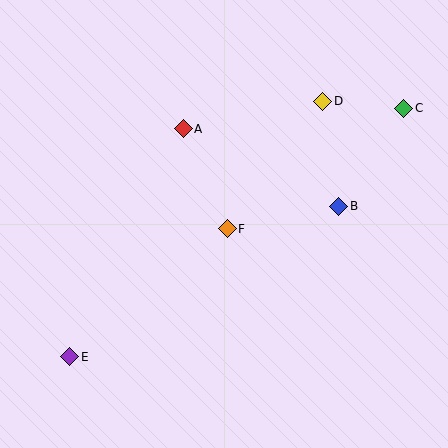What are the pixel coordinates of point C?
Point C is at (404, 108).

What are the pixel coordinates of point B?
Point B is at (339, 206).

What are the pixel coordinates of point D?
Point D is at (323, 101).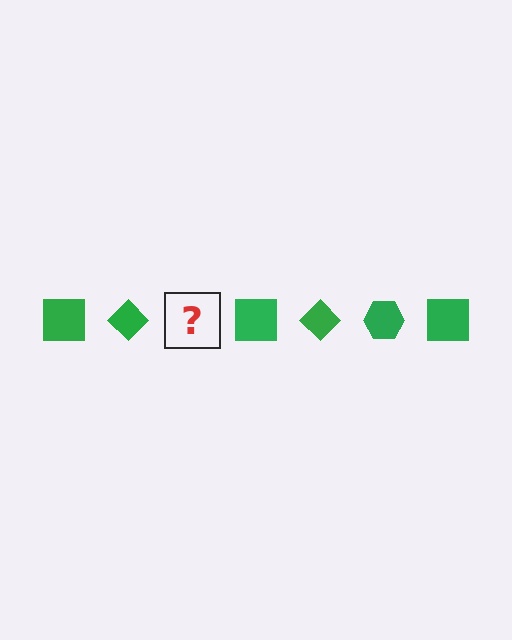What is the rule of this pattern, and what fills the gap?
The rule is that the pattern cycles through square, diamond, hexagon shapes in green. The gap should be filled with a green hexagon.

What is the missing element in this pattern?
The missing element is a green hexagon.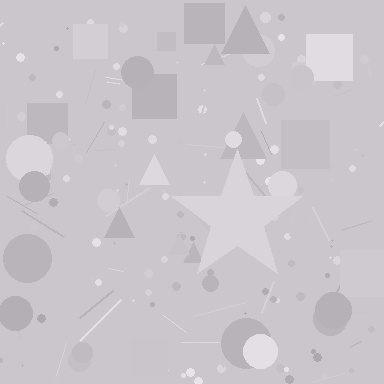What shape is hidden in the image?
A star is hidden in the image.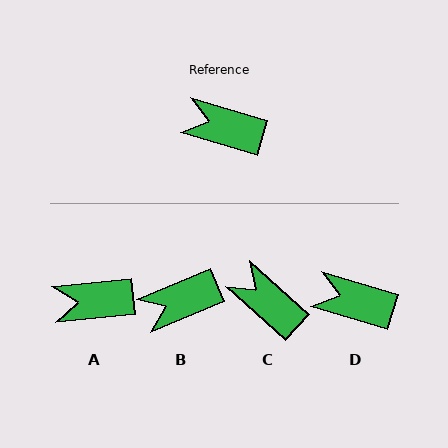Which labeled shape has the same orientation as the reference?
D.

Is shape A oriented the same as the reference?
No, it is off by about 22 degrees.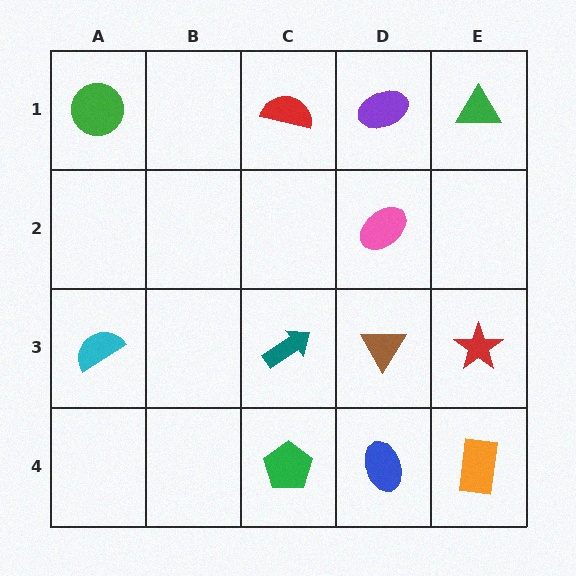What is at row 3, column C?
A teal arrow.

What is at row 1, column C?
A red semicircle.